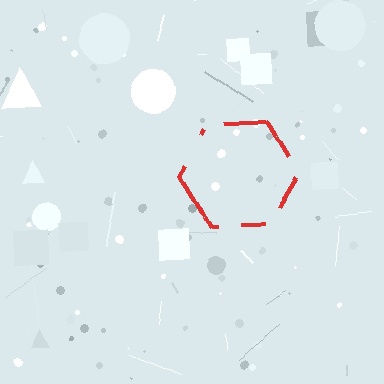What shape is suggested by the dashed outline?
The dashed outline suggests a hexagon.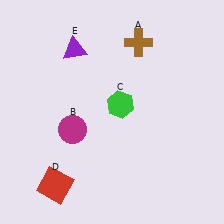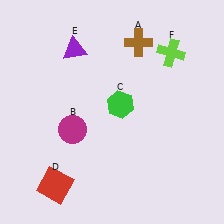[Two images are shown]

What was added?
A lime cross (F) was added in Image 2.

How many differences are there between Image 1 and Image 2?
There is 1 difference between the two images.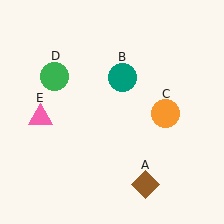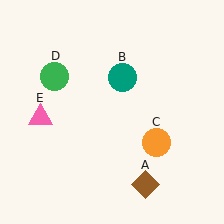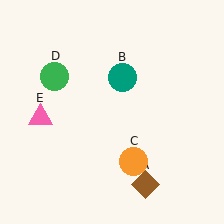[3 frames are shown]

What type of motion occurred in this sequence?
The orange circle (object C) rotated clockwise around the center of the scene.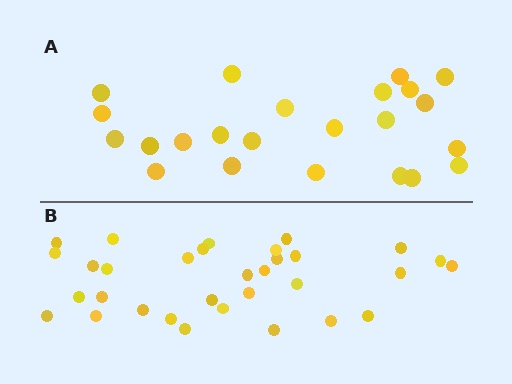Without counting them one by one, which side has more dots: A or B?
Region B (the bottom region) has more dots.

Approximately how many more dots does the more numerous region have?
Region B has roughly 8 or so more dots than region A.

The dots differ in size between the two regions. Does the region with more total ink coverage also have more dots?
No. Region A has more total ink coverage because its dots are larger, but region B actually contains more individual dots. Total area can be misleading — the number of items is what matters here.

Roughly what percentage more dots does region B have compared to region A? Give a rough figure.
About 40% more.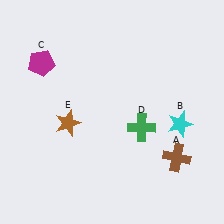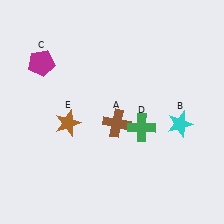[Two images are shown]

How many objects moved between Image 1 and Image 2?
1 object moved between the two images.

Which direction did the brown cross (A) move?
The brown cross (A) moved left.